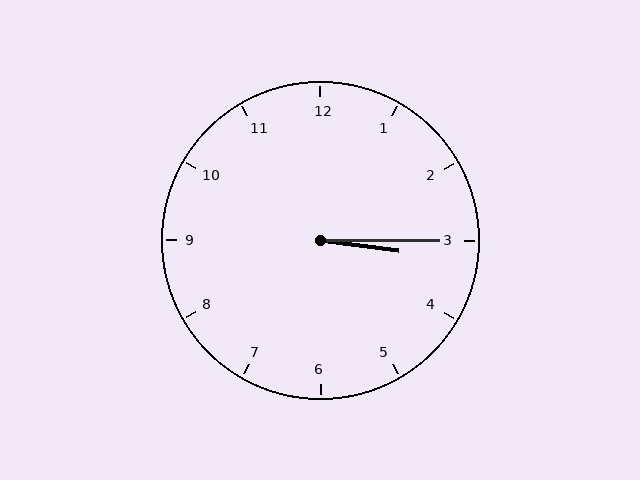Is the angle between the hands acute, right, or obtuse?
It is acute.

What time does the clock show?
3:15.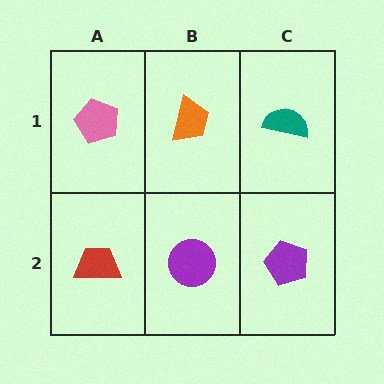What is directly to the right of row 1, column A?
An orange trapezoid.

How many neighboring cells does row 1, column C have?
2.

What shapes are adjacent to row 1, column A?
A red trapezoid (row 2, column A), an orange trapezoid (row 1, column B).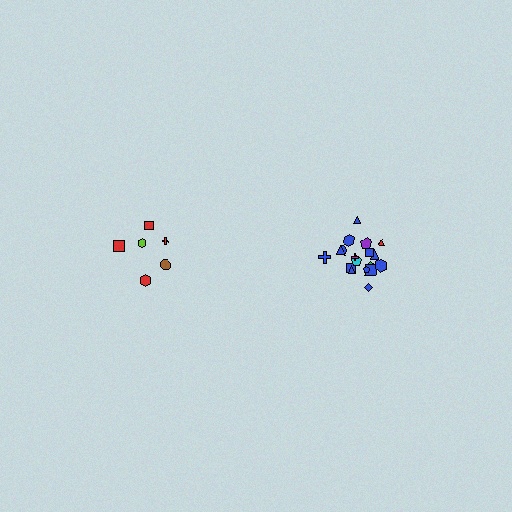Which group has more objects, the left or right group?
The right group.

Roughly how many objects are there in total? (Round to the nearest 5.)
Roughly 25 objects in total.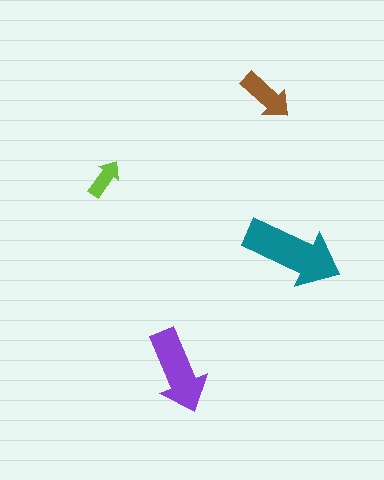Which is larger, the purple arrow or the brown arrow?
The purple one.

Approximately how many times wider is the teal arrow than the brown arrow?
About 2 times wider.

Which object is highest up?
The brown arrow is topmost.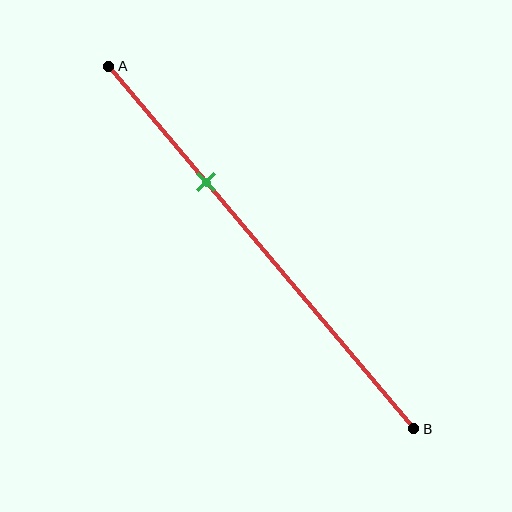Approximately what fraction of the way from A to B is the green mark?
The green mark is approximately 30% of the way from A to B.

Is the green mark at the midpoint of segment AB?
No, the mark is at about 30% from A, not at the 50% midpoint.